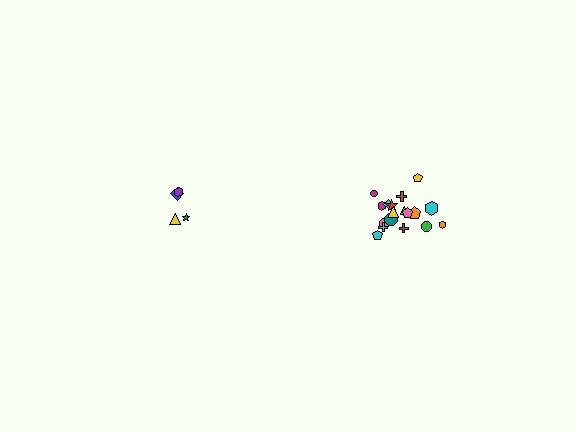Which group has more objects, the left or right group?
The right group.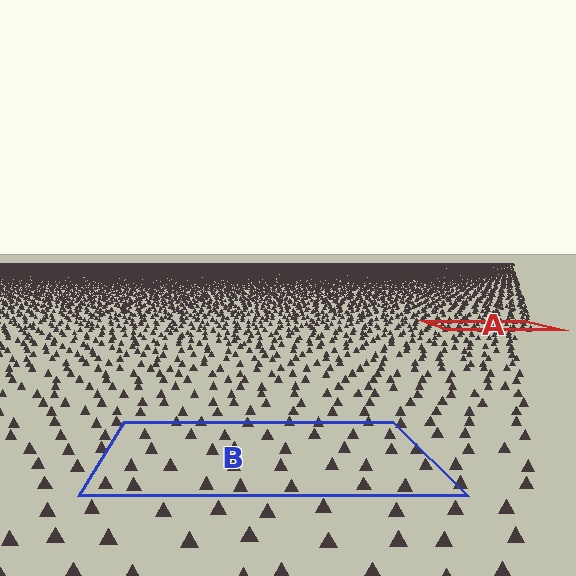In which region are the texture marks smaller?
The texture marks are smaller in region A, because it is farther away.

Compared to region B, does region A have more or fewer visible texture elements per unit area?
Region A has more texture elements per unit area — they are packed more densely because it is farther away.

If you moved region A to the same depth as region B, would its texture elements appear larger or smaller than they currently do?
They would appear larger. At a closer depth, the same texture elements are projected at a bigger on-screen size.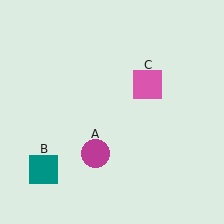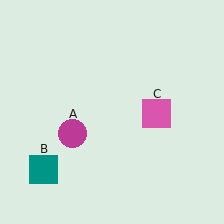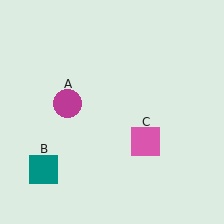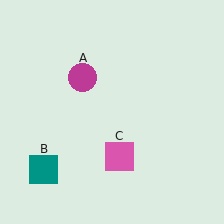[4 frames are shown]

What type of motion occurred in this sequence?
The magenta circle (object A), pink square (object C) rotated clockwise around the center of the scene.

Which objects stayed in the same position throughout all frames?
Teal square (object B) remained stationary.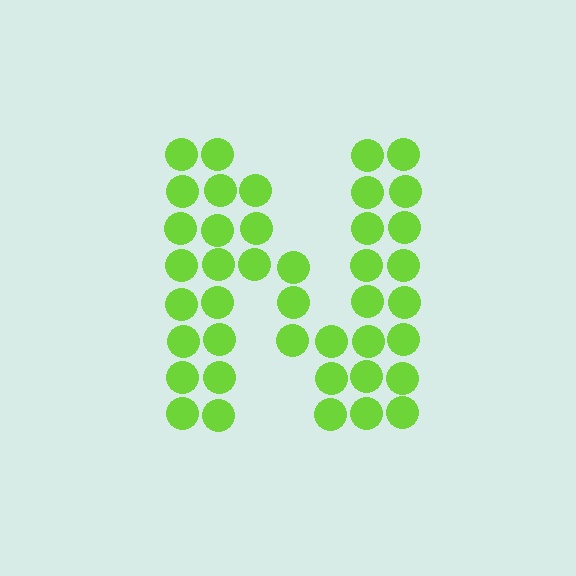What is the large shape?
The large shape is the letter N.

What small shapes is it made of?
It is made of small circles.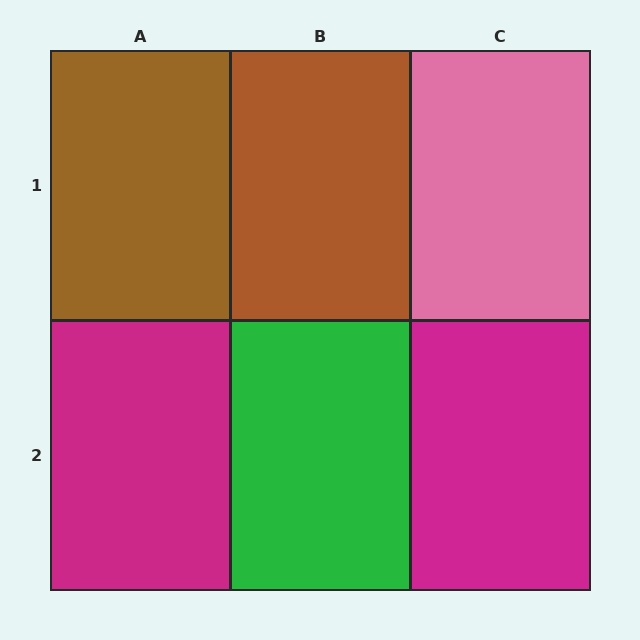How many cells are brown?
2 cells are brown.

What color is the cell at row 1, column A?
Brown.